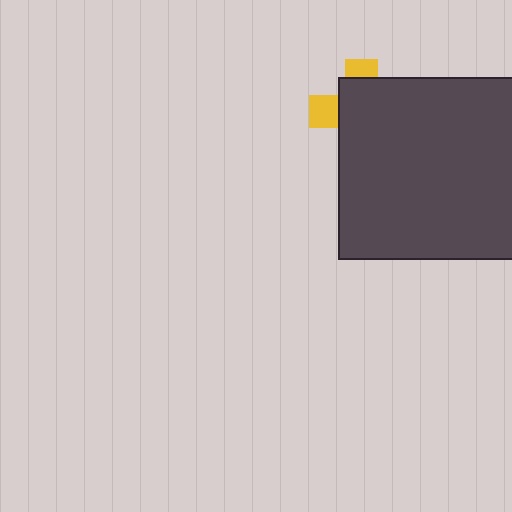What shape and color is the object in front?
The object in front is a dark gray rectangle.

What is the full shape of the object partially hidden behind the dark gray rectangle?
The partially hidden object is a yellow cross.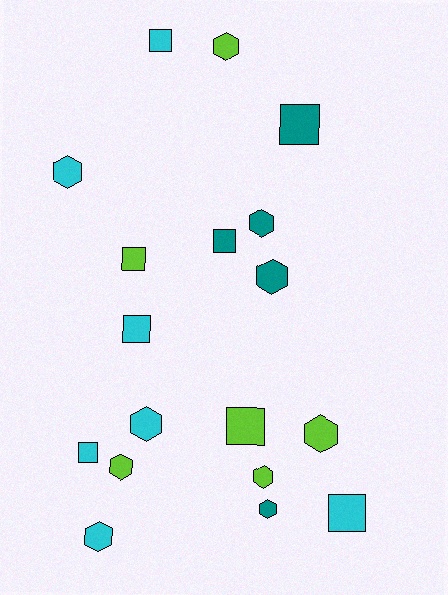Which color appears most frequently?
Cyan, with 7 objects.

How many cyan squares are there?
There are 4 cyan squares.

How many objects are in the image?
There are 18 objects.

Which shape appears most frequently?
Hexagon, with 10 objects.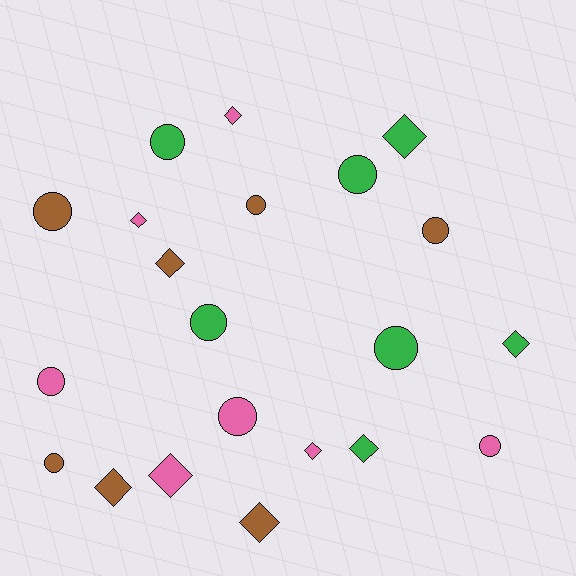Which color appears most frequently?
Brown, with 7 objects.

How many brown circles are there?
There are 4 brown circles.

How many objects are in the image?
There are 21 objects.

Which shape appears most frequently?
Circle, with 11 objects.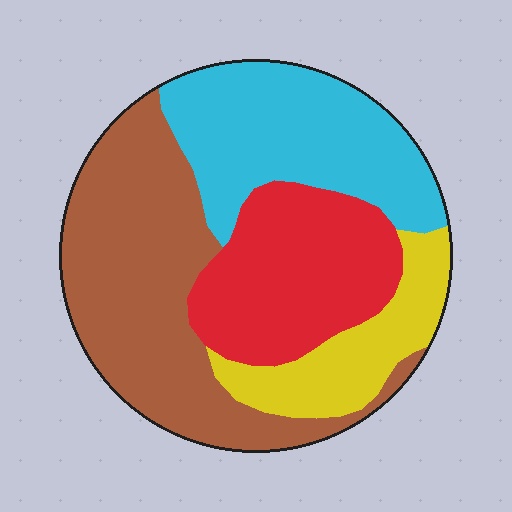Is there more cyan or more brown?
Brown.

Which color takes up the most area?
Brown, at roughly 35%.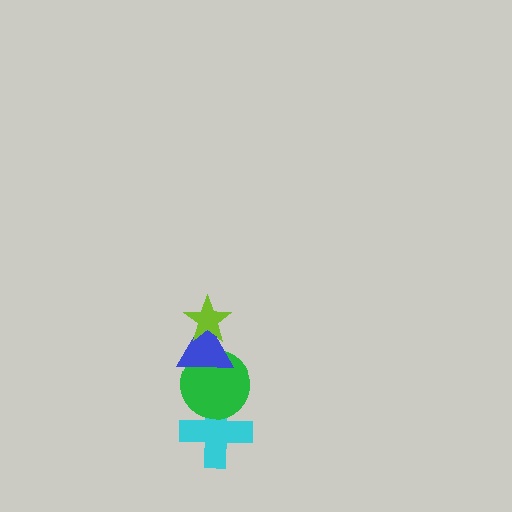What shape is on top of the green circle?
The blue triangle is on top of the green circle.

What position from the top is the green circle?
The green circle is 3rd from the top.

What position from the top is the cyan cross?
The cyan cross is 4th from the top.